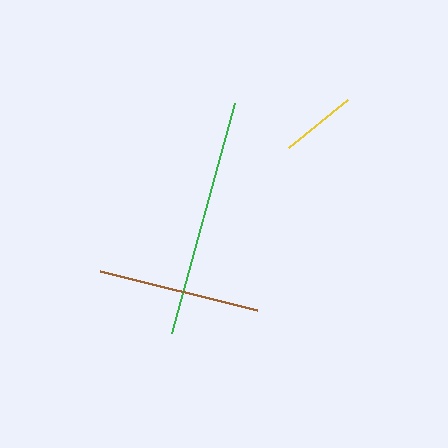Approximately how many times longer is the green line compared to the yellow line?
The green line is approximately 3.1 times the length of the yellow line.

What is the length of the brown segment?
The brown segment is approximately 162 pixels long.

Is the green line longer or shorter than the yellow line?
The green line is longer than the yellow line.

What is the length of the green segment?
The green segment is approximately 239 pixels long.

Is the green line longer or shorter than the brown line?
The green line is longer than the brown line.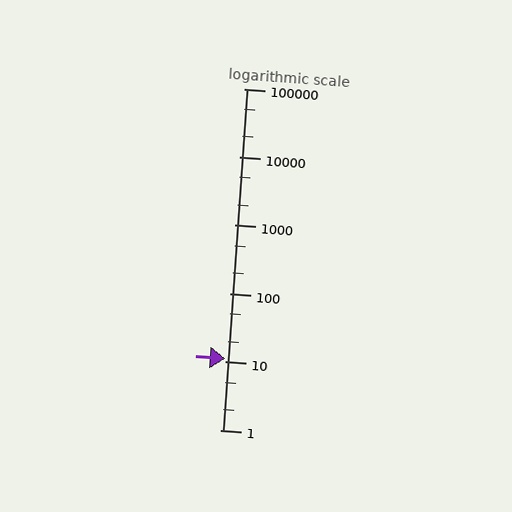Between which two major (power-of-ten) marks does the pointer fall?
The pointer is between 10 and 100.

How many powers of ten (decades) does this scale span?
The scale spans 5 decades, from 1 to 100000.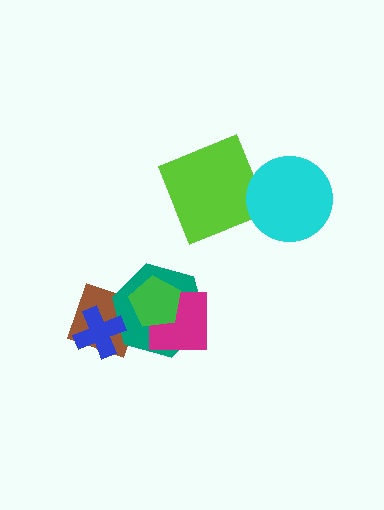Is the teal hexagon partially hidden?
Yes, it is partially covered by another shape.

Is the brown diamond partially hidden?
Yes, it is partially covered by another shape.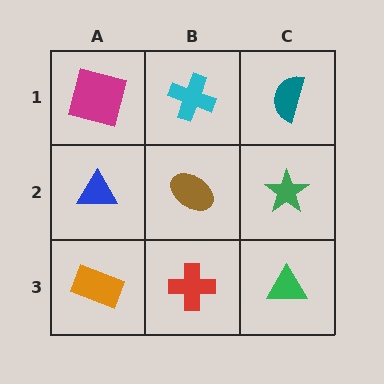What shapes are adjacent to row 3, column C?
A green star (row 2, column C), a red cross (row 3, column B).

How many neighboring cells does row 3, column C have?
2.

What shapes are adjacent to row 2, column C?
A teal semicircle (row 1, column C), a green triangle (row 3, column C), a brown ellipse (row 2, column B).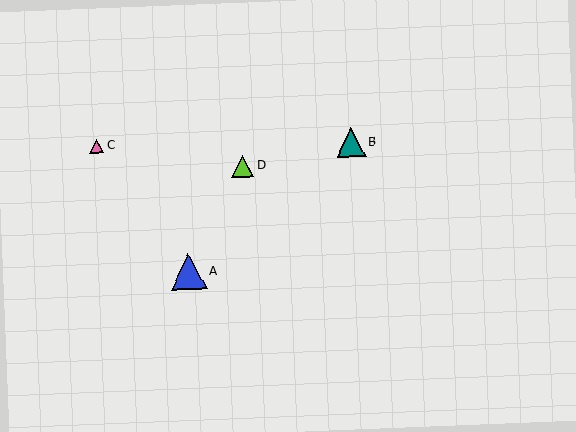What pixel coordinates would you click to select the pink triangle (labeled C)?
Click at (97, 146) to select the pink triangle C.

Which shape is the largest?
The blue triangle (labeled A) is the largest.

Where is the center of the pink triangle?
The center of the pink triangle is at (97, 146).